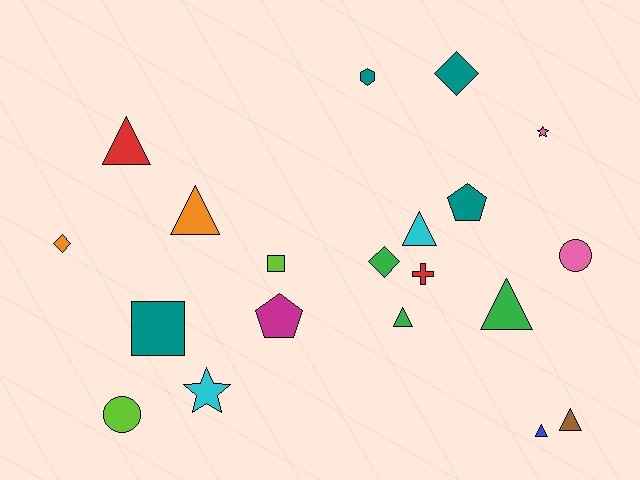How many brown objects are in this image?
There is 1 brown object.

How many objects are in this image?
There are 20 objects.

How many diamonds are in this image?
There are 3 diamonds.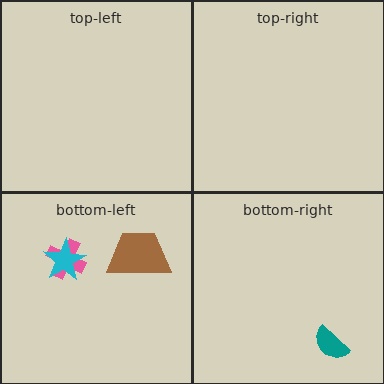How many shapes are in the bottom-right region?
1.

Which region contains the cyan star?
The bottom-left region.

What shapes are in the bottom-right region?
The teal semicircle.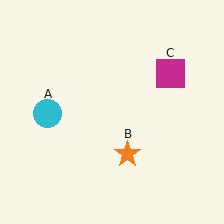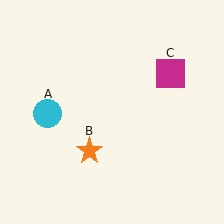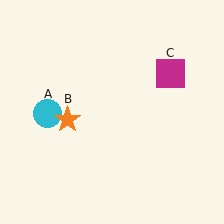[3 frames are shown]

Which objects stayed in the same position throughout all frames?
Cyan circle (object A) and magenta square (object C) remained stationary.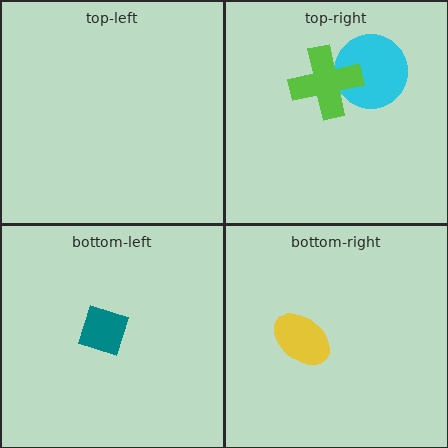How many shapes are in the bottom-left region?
1.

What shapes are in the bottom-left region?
The teal diamond.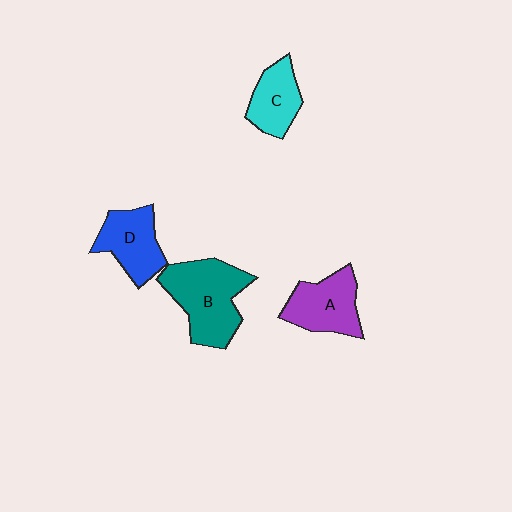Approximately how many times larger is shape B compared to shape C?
Approximately 1.8 times.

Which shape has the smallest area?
Shape C (cyan).